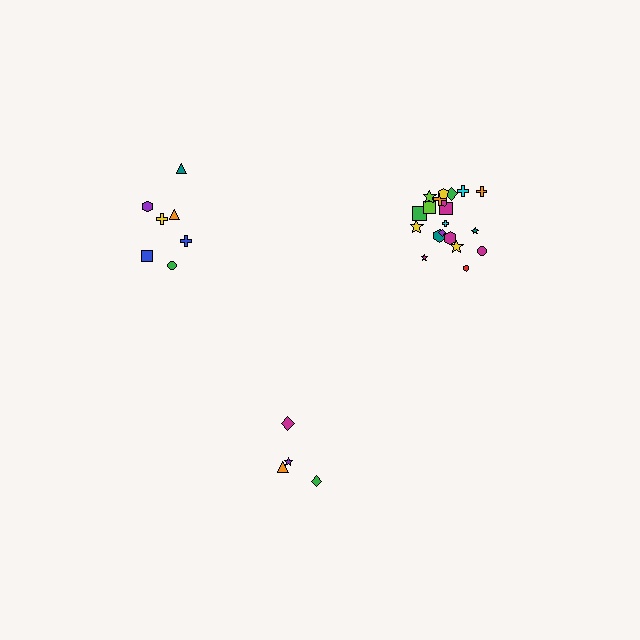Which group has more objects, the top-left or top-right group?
The top-right group.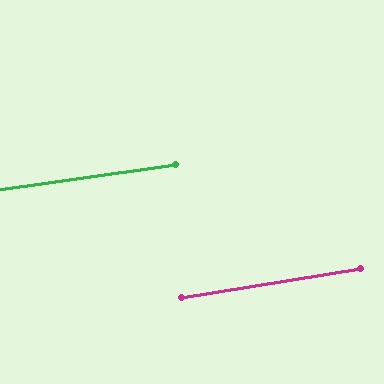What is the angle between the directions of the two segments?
Approximately 1 degree.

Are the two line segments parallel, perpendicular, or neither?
Parallel — their directions differ by only 1.0°.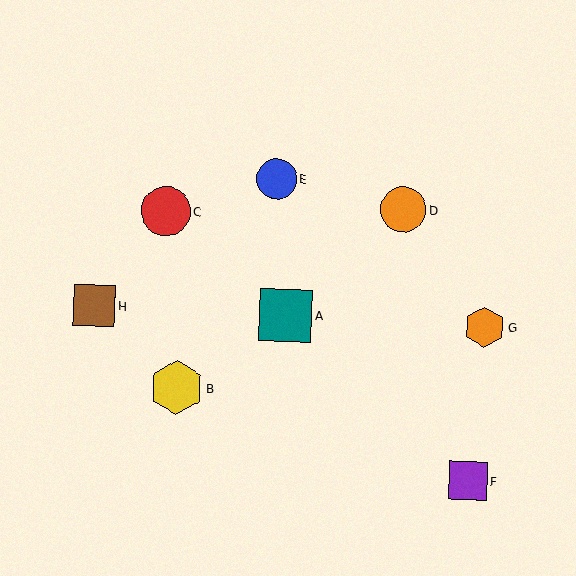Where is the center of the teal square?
The center of the teal square is at (285, 315).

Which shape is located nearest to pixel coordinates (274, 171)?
The blue circle (labeled E) at (276, 179) is nearest to that location.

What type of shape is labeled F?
Shape F is a purple square.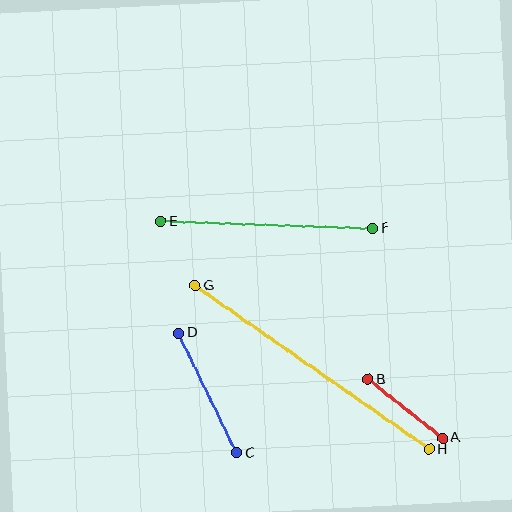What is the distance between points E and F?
The distance is approximately 211 pixels.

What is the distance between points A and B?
The distance is approximately 95 pixels.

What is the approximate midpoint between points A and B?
The midpoint is at approximately (405, 409) pixels.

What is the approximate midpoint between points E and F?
The midpoint is at approximately (267, 225) pixels.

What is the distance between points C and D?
The distance is approximately 133 pixels.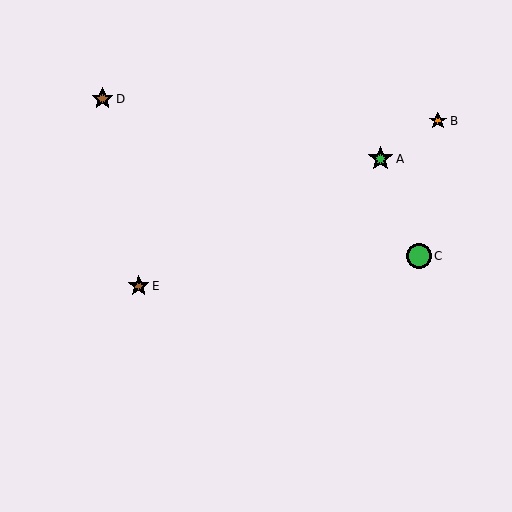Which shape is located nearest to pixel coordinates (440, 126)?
The orange star (labeled B) at (438, 121) is nearest to that location.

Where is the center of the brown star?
The center of the brown star is at (139, 286).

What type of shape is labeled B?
Shape B is an orange star.